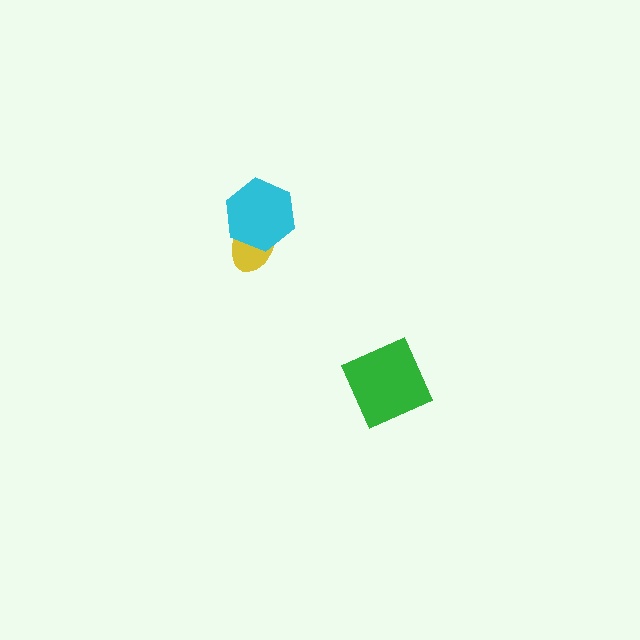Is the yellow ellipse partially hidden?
Yes, it is partially covered by another shape.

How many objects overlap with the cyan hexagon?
1 object overlaps with the cyan hexagon.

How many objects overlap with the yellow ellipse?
1 object overlaps with the yellow ellipse.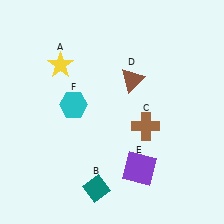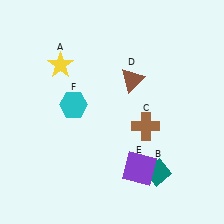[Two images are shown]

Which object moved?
The teal diamond (B) moved right.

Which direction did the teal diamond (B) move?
The teal diamond (B) moved right.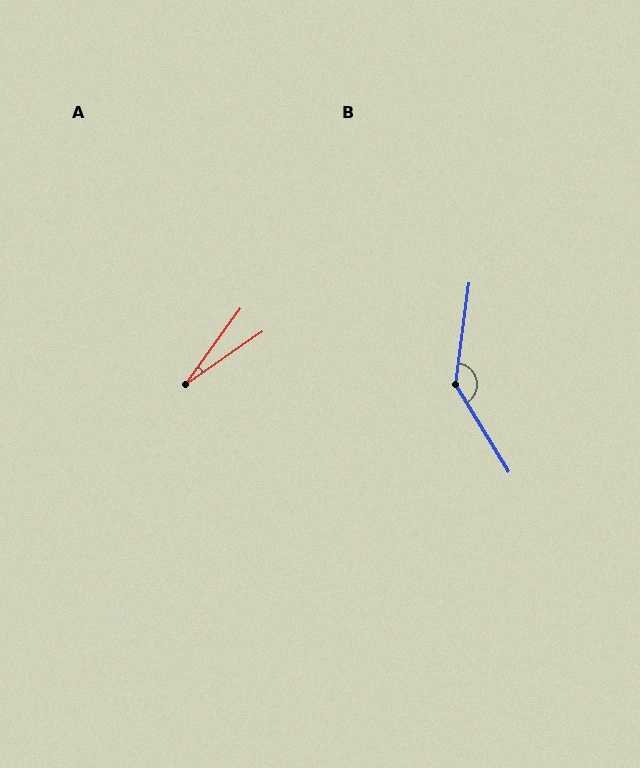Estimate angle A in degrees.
Approximately 19 degrees.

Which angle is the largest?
B, at approximately 141 degrees.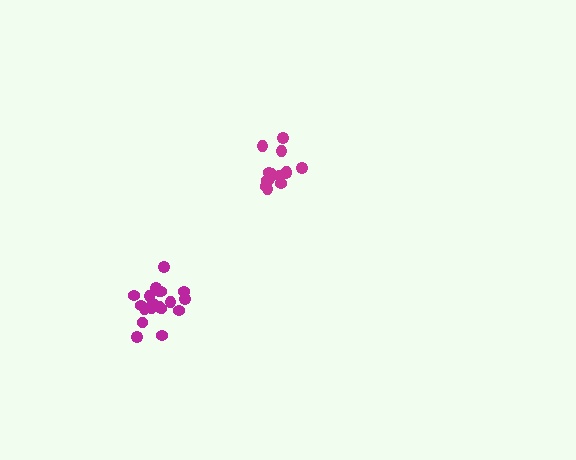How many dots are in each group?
Group 1: 19 dots, Group 2: 14 dots (33 total).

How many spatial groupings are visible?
There are 2 spatial groupings.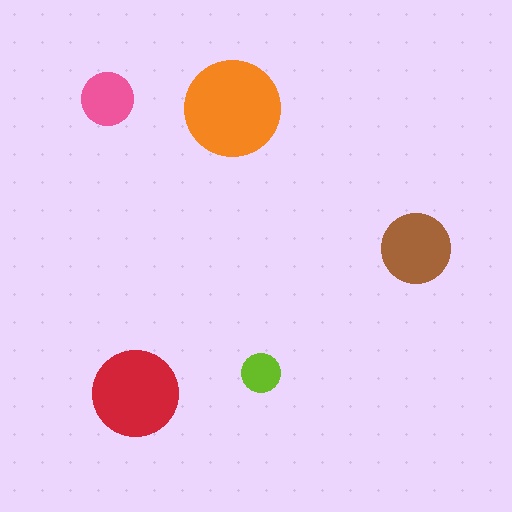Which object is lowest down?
The red circle is bottommost.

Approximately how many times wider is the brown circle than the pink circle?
About 1.5 times wider.